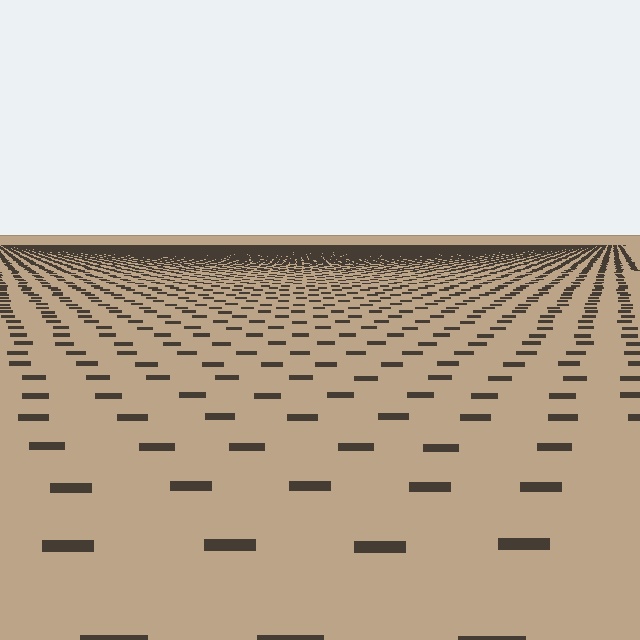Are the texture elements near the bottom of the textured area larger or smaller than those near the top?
Larger. Near the bottom, elements are closer to the viewer and appear at a bigger on-screen size.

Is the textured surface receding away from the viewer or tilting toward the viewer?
The surface is receding away from the viewer. Texture elements get smaller and denser toward the top.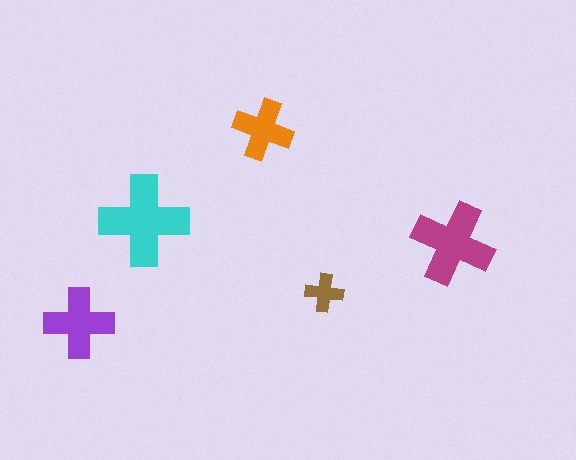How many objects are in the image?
There are 5 objects in the image.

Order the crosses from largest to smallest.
the cyan one, the magenta one, the purple one, the orange one, the brown one.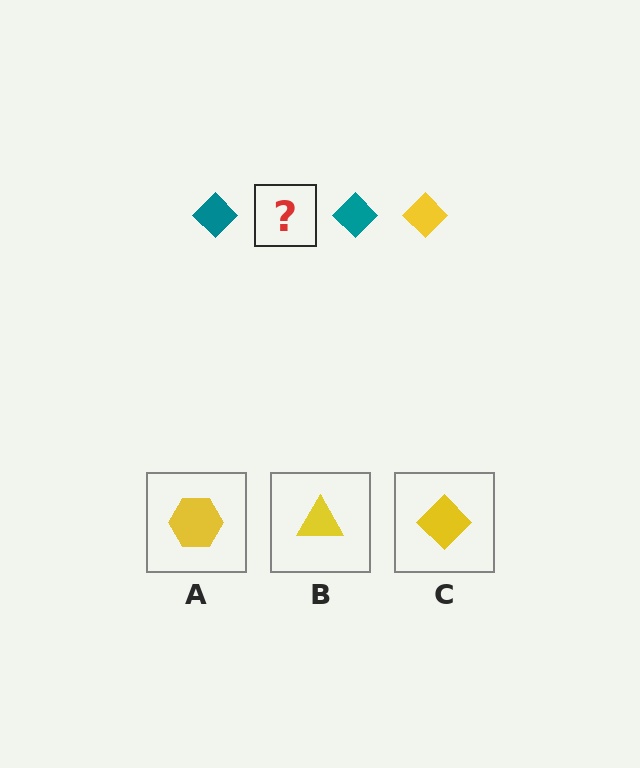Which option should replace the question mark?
Option C.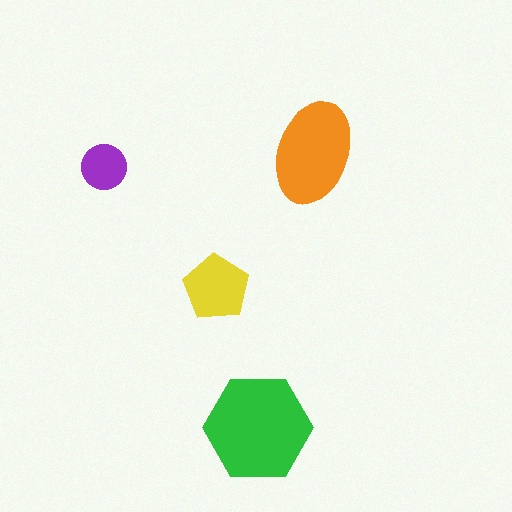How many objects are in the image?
There are 4 objects in the image.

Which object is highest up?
The orange ellipse is topmost.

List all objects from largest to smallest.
The green hexagon, the orange ellipse, the yellow pentagon, the purple circle.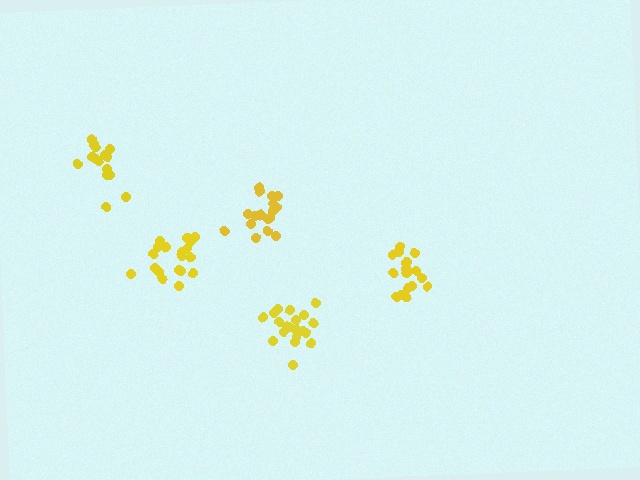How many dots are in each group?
Group 1: 18 dots, Group 2: 21 dots, Group 3: 20 dots, Group 4: 17 dots, Group 5: 19 dots (95 total).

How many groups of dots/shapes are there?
There are 5 groups.